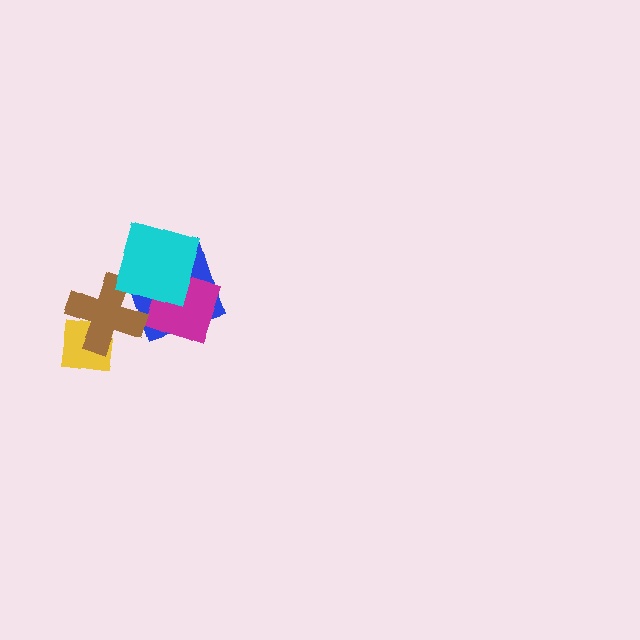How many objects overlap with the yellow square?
1 object overlaps with the yellow square.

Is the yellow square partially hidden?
Yes, it is partially covered by another shape.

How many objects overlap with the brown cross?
2 objects overlap with the brown cross.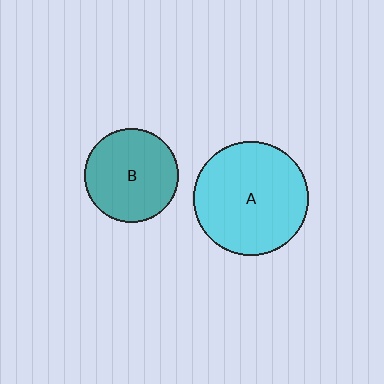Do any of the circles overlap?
No, none of the circles overlap.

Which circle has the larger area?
Circle A (cyan).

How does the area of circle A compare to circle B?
Approximately 1.5 times.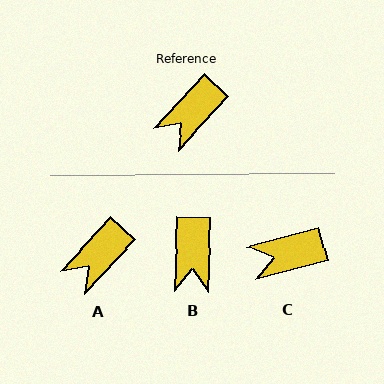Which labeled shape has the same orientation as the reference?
A.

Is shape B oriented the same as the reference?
No, it is off by about 41 degrees.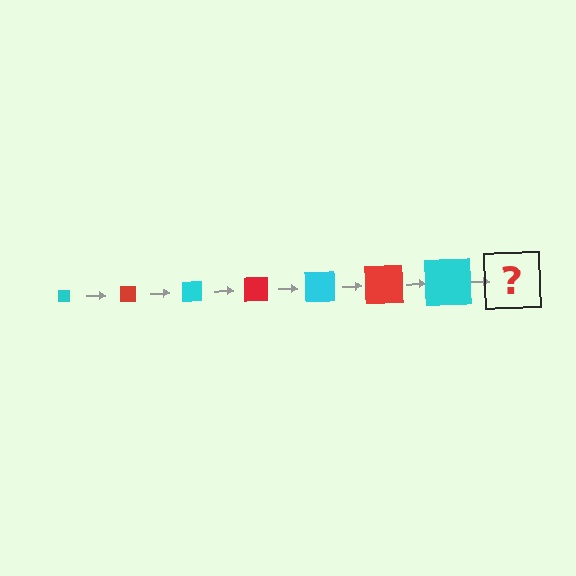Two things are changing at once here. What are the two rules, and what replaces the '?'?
The two rules are that the square grows larger each step and the color cycles through cyan and red. The '?' should be a red square, larger than the previous one.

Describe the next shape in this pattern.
It should be a red square, larger than the previous one.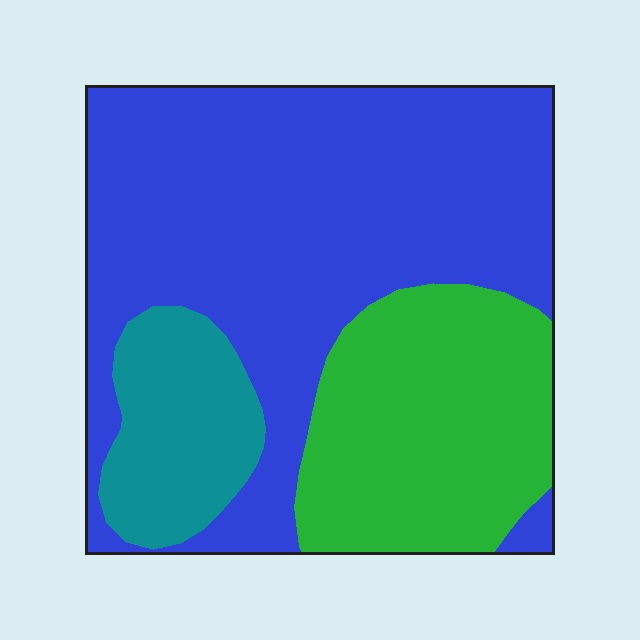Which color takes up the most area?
Blue, at roughly 60%.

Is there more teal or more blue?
Blue.